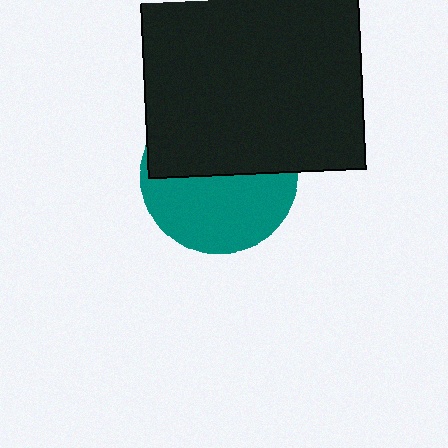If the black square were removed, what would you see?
You would see the complete teal circle.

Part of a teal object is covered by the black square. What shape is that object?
It is a circle.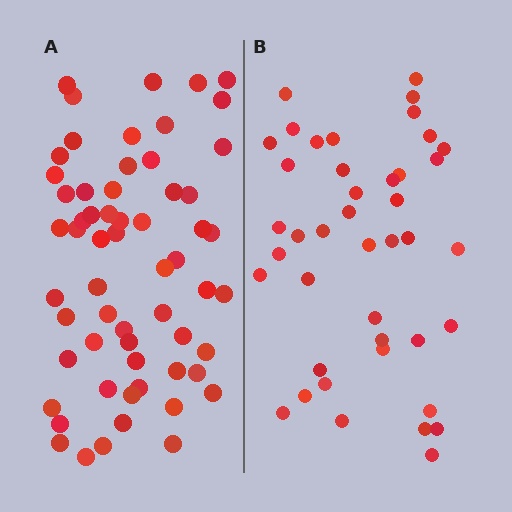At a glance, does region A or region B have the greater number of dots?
Region A (the left region) has more dots.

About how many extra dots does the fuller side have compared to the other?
Region A has approximately 20 more dots than region B.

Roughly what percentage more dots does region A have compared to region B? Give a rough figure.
About 45% more.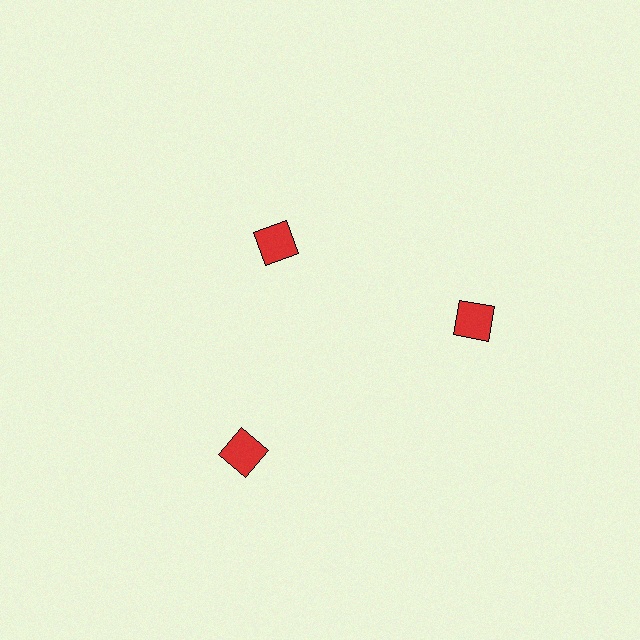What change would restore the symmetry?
The symmetry would be restored by moving it outward, back onto the ring so that all 3 squares sit at equal angles and equal distance from the center.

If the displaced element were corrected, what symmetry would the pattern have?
It would have 3-fold rotational symmetry — the pattern would map onto itself every 120 degrees.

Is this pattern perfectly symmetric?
No. The 3 red squares are arranged in a ring, but one element near the 11 o'clock position is pulled inward toward the center, breaking the 3-fold rotational symmetry.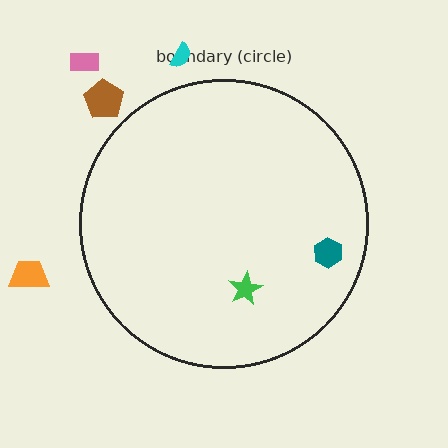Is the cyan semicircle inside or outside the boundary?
Outside.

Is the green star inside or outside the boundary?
Inside.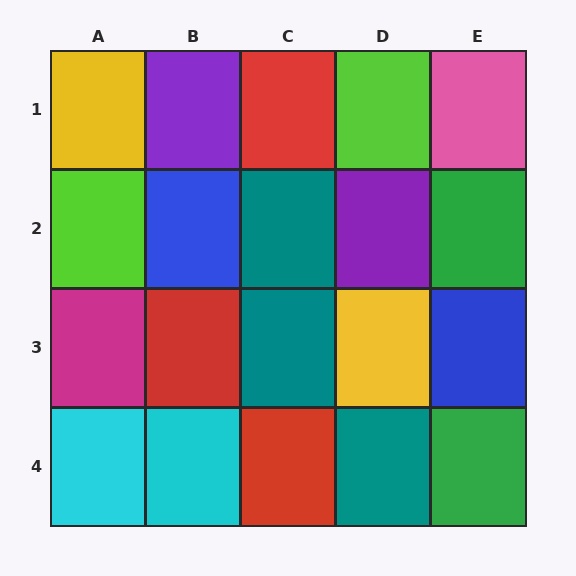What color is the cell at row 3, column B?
Red.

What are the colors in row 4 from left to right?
Cyan, cyan, red, teal, green.